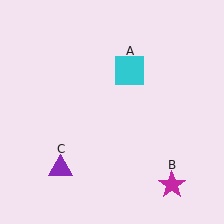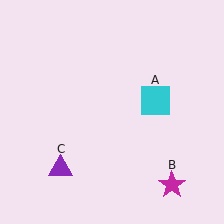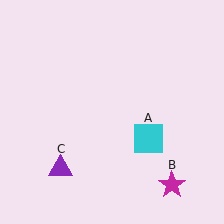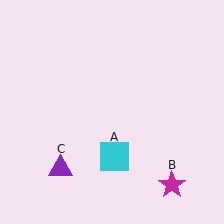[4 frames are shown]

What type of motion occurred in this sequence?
The cyan square (object A) rotated clockwise around the center of the scene.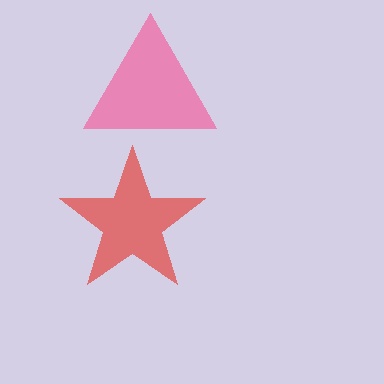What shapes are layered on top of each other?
The layered shapes are: a pink triangle, a red star.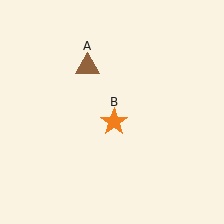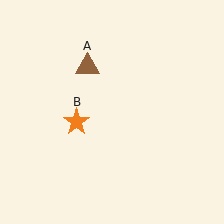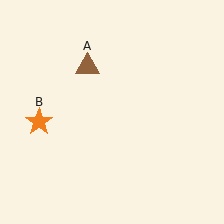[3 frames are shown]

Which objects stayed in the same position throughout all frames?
Brown triangle (object A) remained stationary.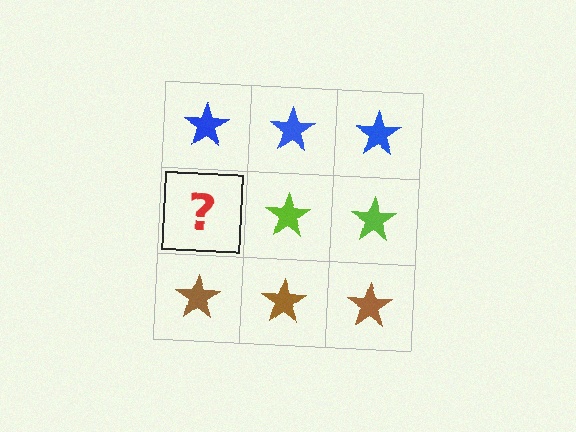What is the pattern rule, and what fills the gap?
The rule is that each row has a consistent color. The gap should be filled with a lime star.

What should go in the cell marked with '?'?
The missing cell should contain a lime star.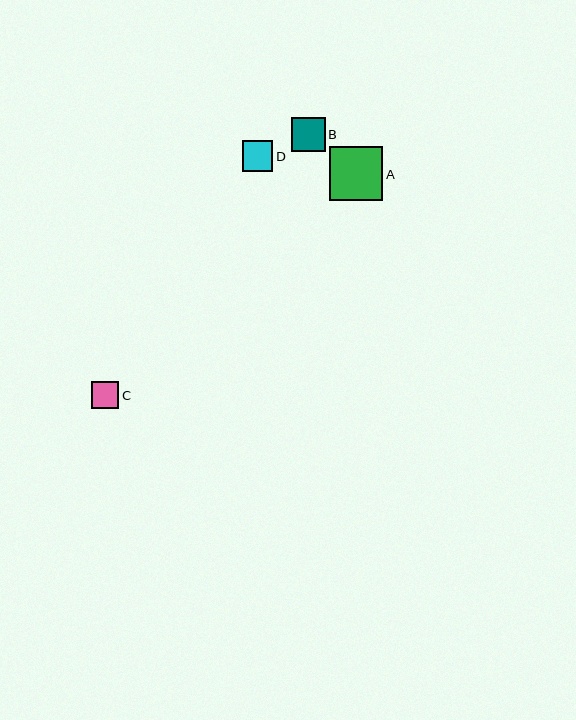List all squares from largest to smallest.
From largest to smallest: A, B, D, C.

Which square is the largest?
Square A is the largest with a size of approximately 54 pixels.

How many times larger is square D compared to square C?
Square D is approximately 1.1 times the size of square C.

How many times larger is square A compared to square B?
Square A is approximately 1.6 times the size of square B.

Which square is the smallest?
Square C is the smallest with a size of approximately 27 pixels.